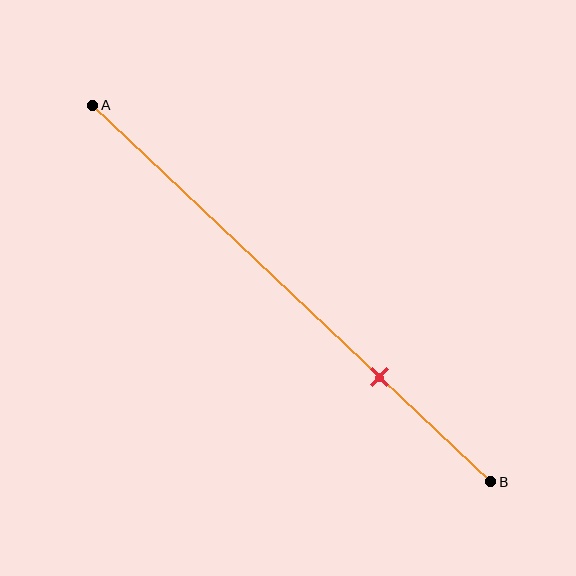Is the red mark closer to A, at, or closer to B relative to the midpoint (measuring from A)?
The red mark is closer to point B than the midpoint of segment AB.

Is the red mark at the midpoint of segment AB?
No, the mark is at about 70% from A, not at the 50% midpoint.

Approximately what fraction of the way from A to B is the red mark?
The red mark is approximately 70% of the way from A to B.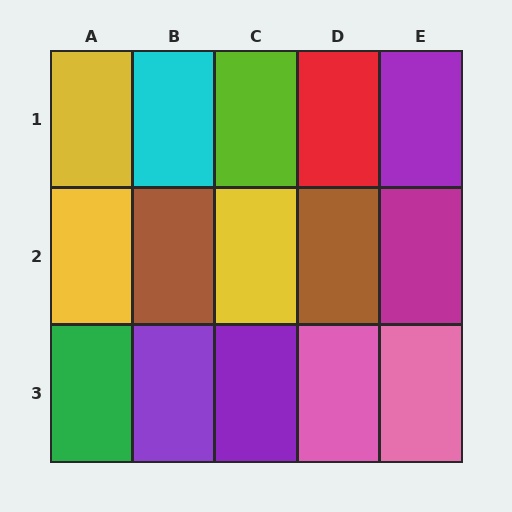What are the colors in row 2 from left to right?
Yellow, brown, yellow, brown, magenta.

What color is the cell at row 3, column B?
Purple.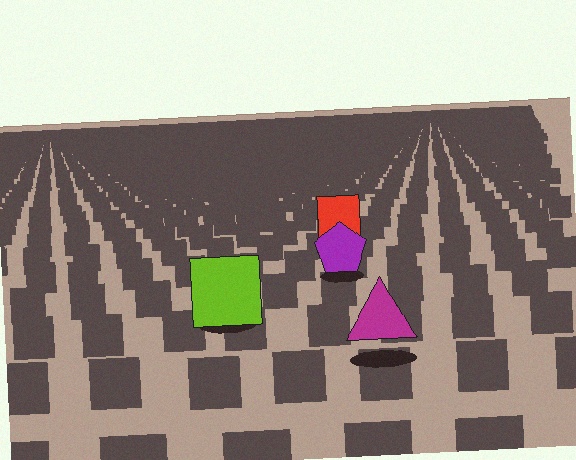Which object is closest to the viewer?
The magenta triangle is closest. The texture marks near it are larger and more spread out.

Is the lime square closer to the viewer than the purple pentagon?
Yes. The lime square is closer — you can tell from the texture gradient: the ground texture is coarser near it.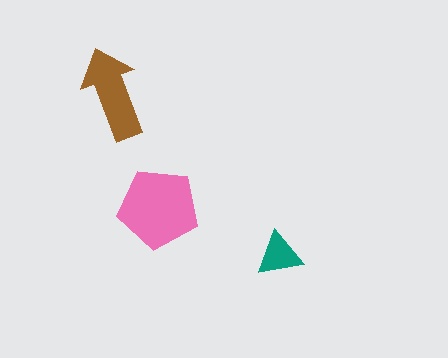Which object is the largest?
The pink pentagon.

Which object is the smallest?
The teal triangle.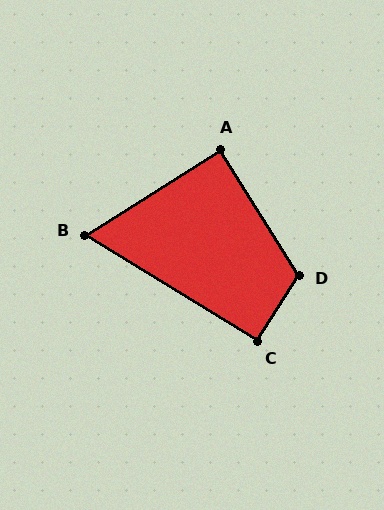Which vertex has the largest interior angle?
D, at approximately 116 degrees.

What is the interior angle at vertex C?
Approximately 90 degrees (approximately right).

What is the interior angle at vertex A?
Approximately 90 degrees (approximately right).